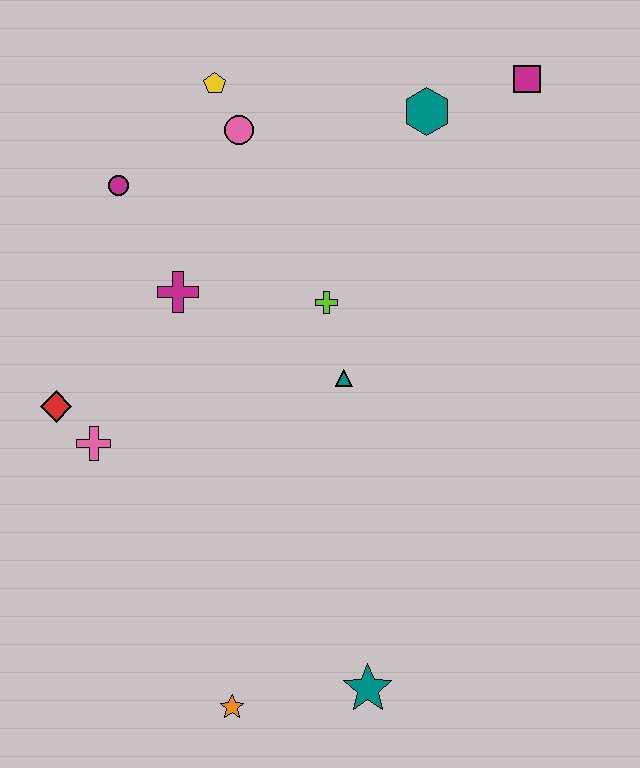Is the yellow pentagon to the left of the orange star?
Yes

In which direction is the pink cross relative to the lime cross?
The pink cross is to the left of the lime cross.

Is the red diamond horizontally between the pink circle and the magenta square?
No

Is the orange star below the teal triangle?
Yes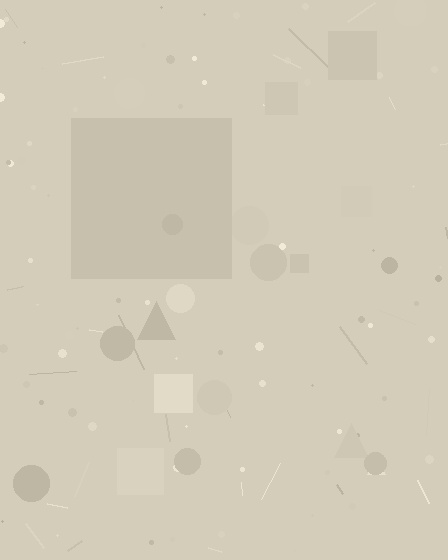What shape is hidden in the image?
A square is hidden in the image.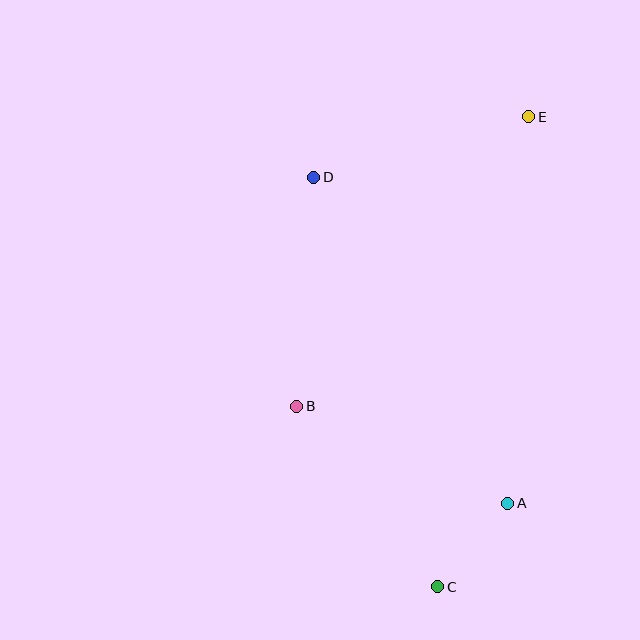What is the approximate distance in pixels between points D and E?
The distance between D and E is approximately 223 pixels.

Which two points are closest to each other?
Points A and C are closest to each other.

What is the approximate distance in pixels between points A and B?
The distance between A and B is approximately 232 pixels.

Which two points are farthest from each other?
Points C and E are farthest from each other.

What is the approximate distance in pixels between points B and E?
The distance between B and E is approximately 371 pixels.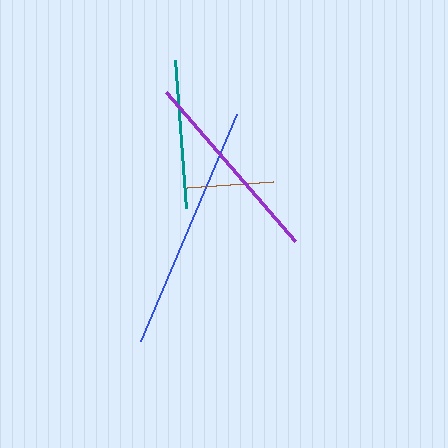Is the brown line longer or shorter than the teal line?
The teal line is longer than the brown line.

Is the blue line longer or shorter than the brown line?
The blue line is longer than the brown line.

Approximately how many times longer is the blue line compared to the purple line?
The blue line is approximately 1.3 times the length of the purple line.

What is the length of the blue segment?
The blue segment is approximately 247 pixels long.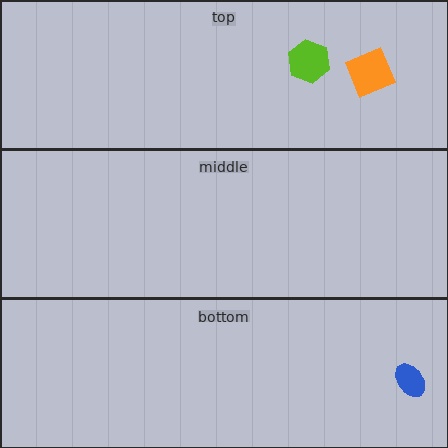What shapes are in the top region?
The lime hexagon, the orange square.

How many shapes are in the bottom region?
1.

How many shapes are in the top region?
2.